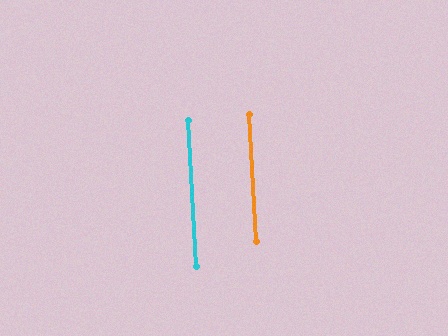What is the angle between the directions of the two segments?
Approximately 1 degree.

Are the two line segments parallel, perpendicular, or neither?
Parallel — their directions differ by only 0.5°.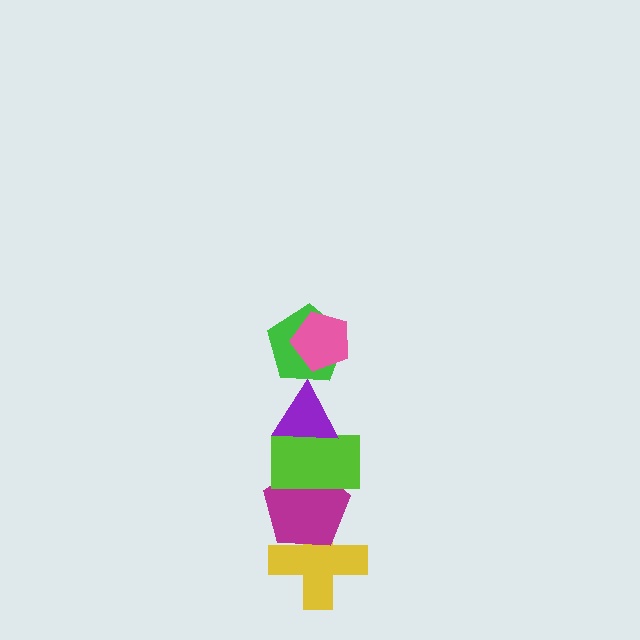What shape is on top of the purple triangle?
The green pentagon is on top of the purple triangle.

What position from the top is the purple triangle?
The purple triangle is 3rd from the top.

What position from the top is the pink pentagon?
The pink pentagon is 1st from the top.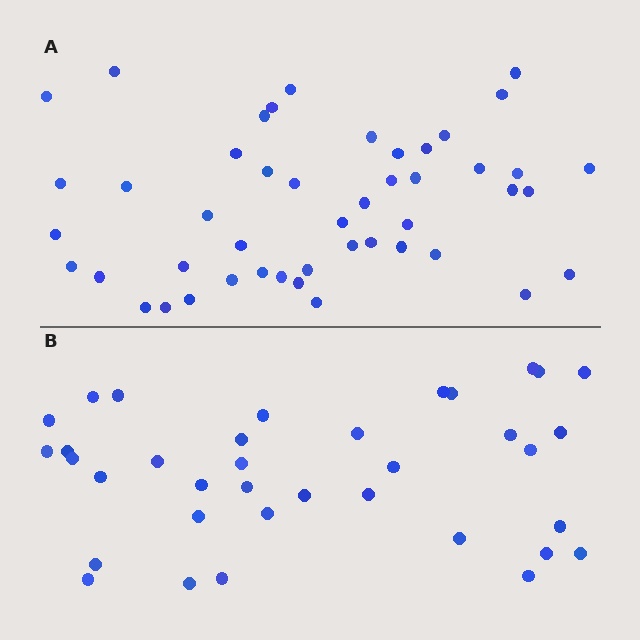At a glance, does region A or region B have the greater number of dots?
Region A (the top region) has more dots.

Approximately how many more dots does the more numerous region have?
Region A has roughly 12 or so more dots than region B.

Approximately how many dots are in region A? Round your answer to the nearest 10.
About 50 dots. (The exact count is 47, which rounds to 50.)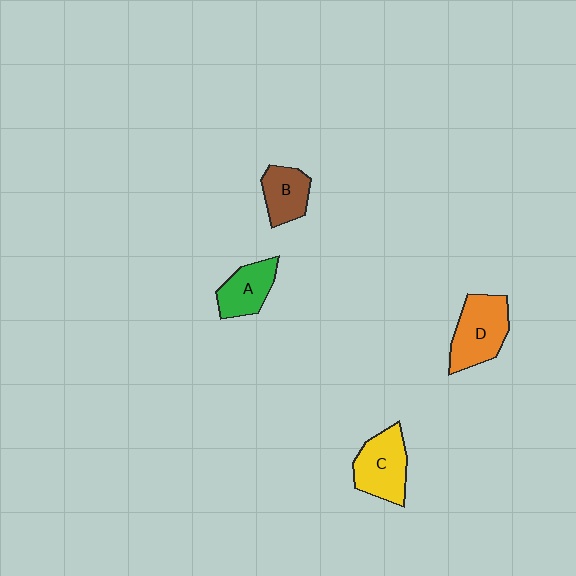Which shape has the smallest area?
Shape B (brown).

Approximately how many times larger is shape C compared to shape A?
Approximately 1.3 times.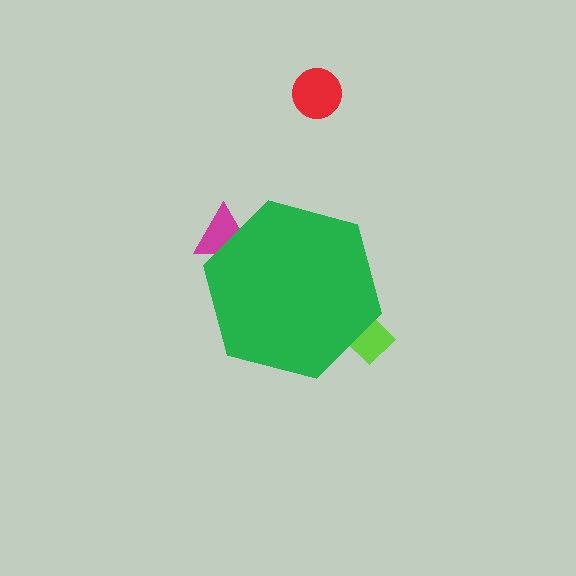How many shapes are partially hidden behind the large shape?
2 shapes are partially hidden.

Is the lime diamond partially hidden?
Yes, the lime diamond is partially hidden behind the green hexagon.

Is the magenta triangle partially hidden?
Yes, the magenta triangle is partially hidden behind the green hexagon.